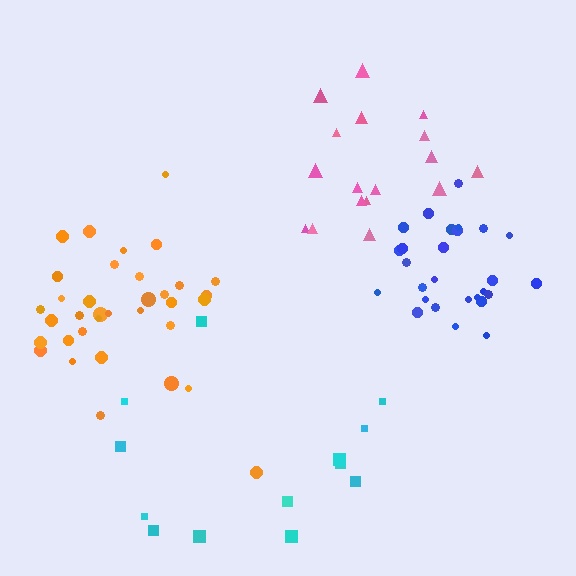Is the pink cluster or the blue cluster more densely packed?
Blue.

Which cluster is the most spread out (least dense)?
Cyan.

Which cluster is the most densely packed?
Orange.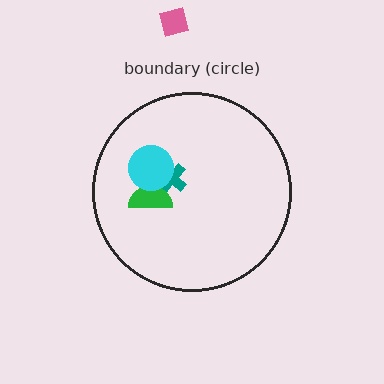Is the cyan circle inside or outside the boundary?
Inside.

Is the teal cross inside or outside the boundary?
Inside.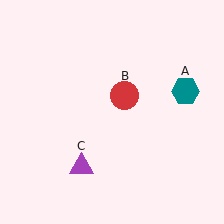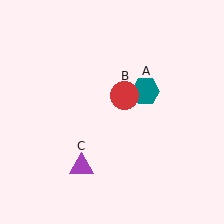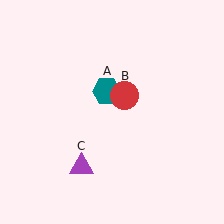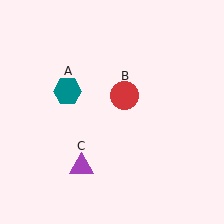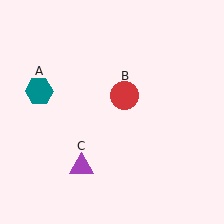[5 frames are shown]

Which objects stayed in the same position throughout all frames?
Red circle (object B) and purple triangle (object C) remained stationary.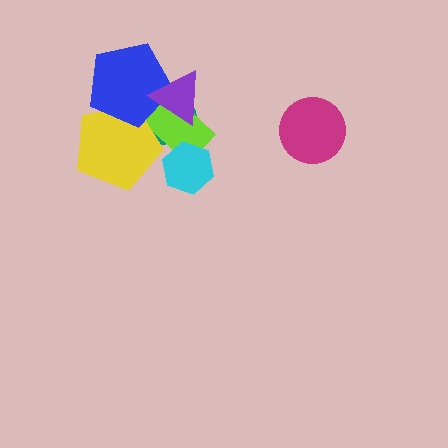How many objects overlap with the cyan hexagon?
2 objects overlap with the cyan hexagon.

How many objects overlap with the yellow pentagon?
3 objects overlap with the yellow pentagon.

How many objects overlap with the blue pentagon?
4 objects overlap with the blue pentagon.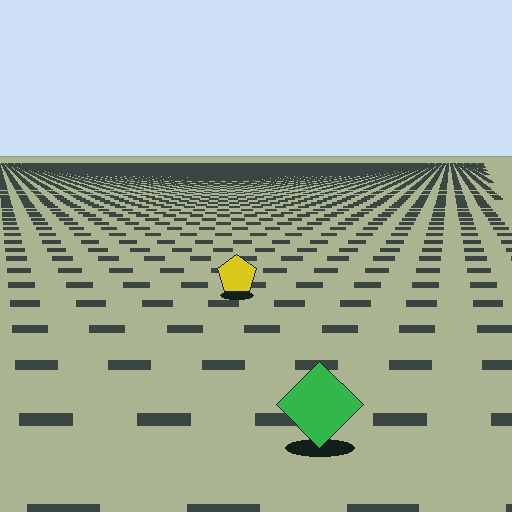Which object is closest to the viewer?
The green diamond is closest. The texture marks near it are larger and more spread out.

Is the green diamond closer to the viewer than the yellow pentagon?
Yes. The green diamond is closer — you can tell from the texture gradient: the ground texture is coarser near it.